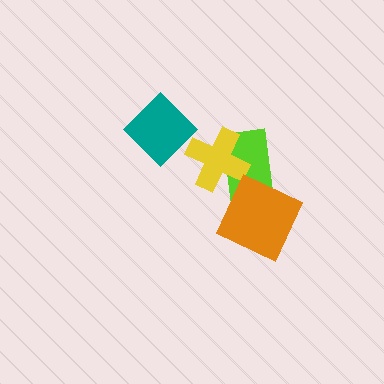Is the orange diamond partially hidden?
No, no other shape covers it.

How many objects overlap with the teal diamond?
0 objects overlap with the teal diamond.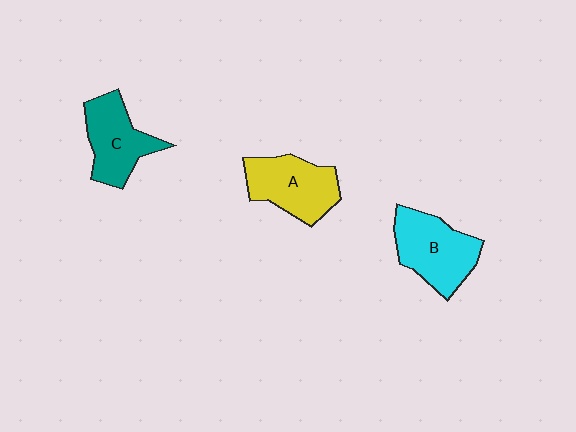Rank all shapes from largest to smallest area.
From largest to smallest: B (cyan), A (yellow), C (teal).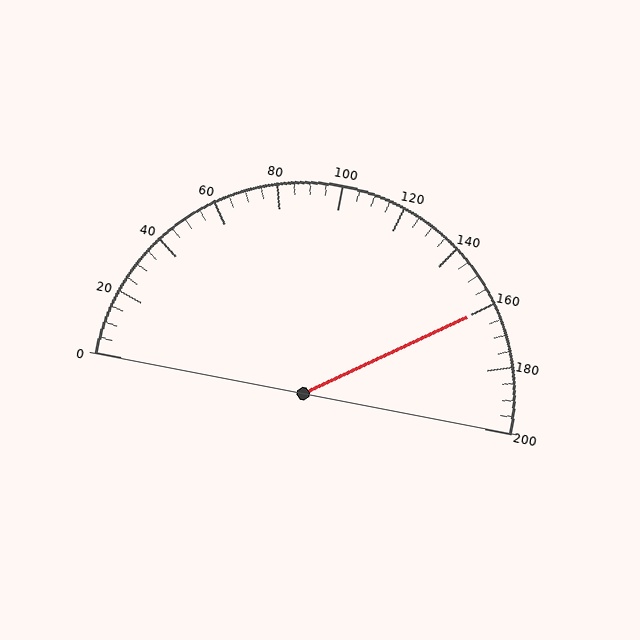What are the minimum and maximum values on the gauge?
The gauge ranges from 0 to 200.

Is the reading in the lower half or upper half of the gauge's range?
The reading is in the upper half of the range (0 to 200).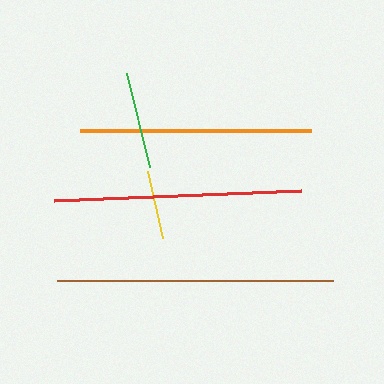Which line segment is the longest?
The brown line is the longest at approximately 276 pixels.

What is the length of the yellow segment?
The yellow segment is approximately 69 pixels long.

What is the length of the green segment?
The green segment is approximately 96 pixels long.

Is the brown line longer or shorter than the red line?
The brown line is longer than the red line.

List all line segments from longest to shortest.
From longest to shortest: brown, red, orange, green, yellow.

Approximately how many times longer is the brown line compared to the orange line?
The brown line is approximately 1.2 times the length of the orange line.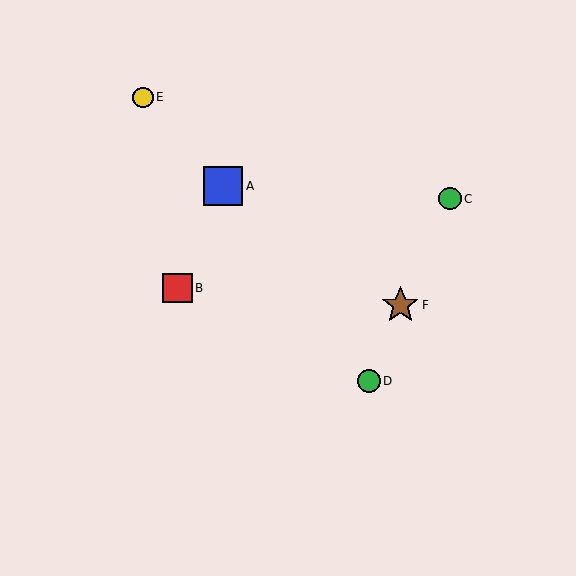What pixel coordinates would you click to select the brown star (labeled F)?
Click at (400, 305) to select the brown star F.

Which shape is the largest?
The blue square (labeled A) is the largest.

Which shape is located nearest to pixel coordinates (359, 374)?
The green circle (labeled D) at (369, 381) is nearest to that location.